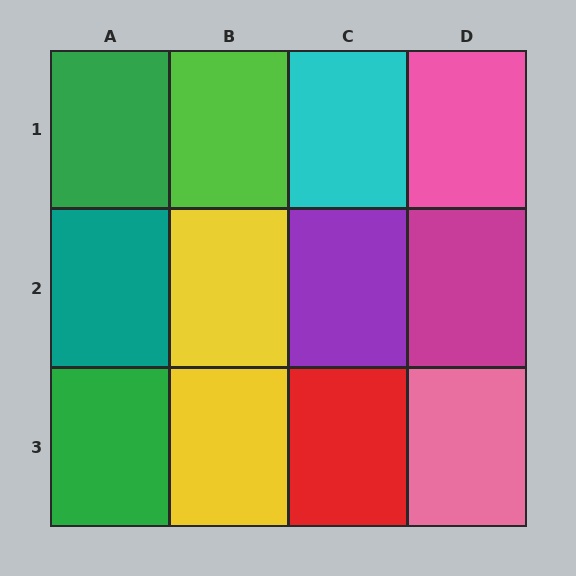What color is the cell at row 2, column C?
Purple.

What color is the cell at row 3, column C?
Red.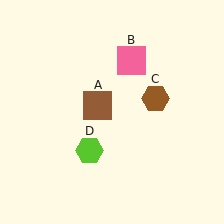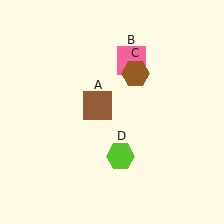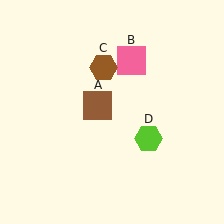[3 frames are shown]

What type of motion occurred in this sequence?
The brown hexagon (object C), lime hexagon (object D) rotated counterclockwise around the center of the scene.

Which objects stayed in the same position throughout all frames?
Brown square (object A) and pink square (object B) remained stationary.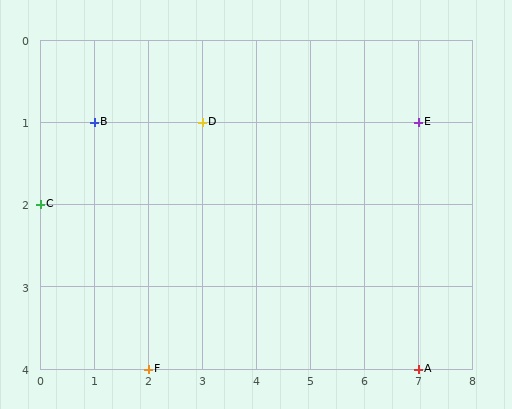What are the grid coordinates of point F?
Point F is at grid coordinates (2, 4).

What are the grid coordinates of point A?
Point A is at grid coordinates (7, 4).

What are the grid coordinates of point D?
Point D is at grid coordinates (3, 1).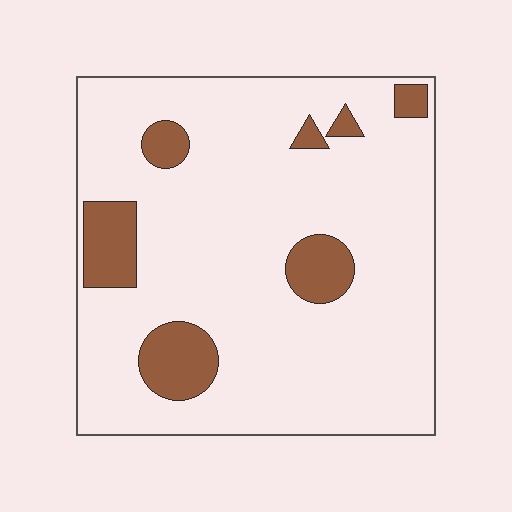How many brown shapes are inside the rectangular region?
7.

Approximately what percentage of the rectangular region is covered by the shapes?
Approximately 15%.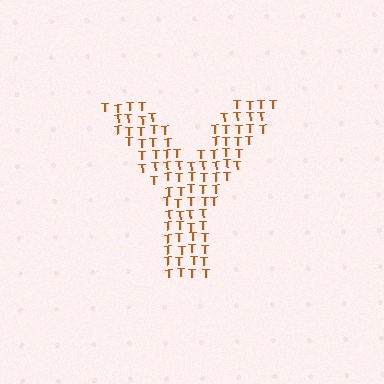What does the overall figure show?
The overall figure shows the letter Y.